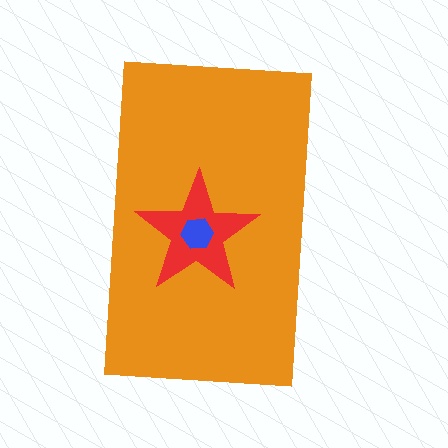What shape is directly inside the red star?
The blue hexagon.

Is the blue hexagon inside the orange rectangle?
Yes.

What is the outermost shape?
The orange rectangle.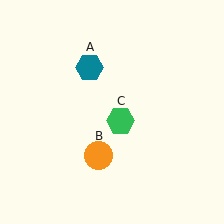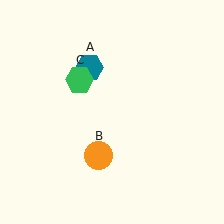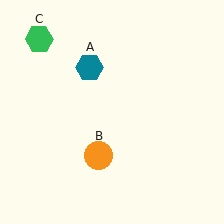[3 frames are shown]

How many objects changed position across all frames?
1 object changed position: green hexagon (object C).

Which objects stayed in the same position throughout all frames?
Teal hexagon (object A) and orange circle (object B) remained stationary.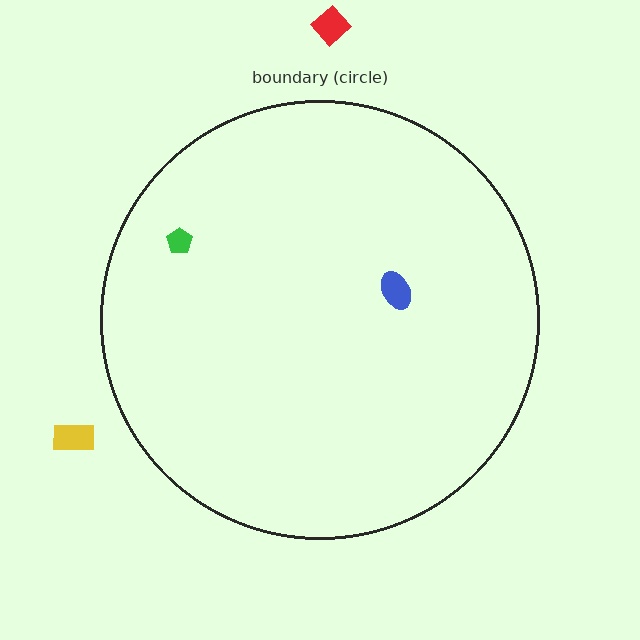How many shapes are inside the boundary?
2 inside, 2 outside.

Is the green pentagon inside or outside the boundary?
Inside.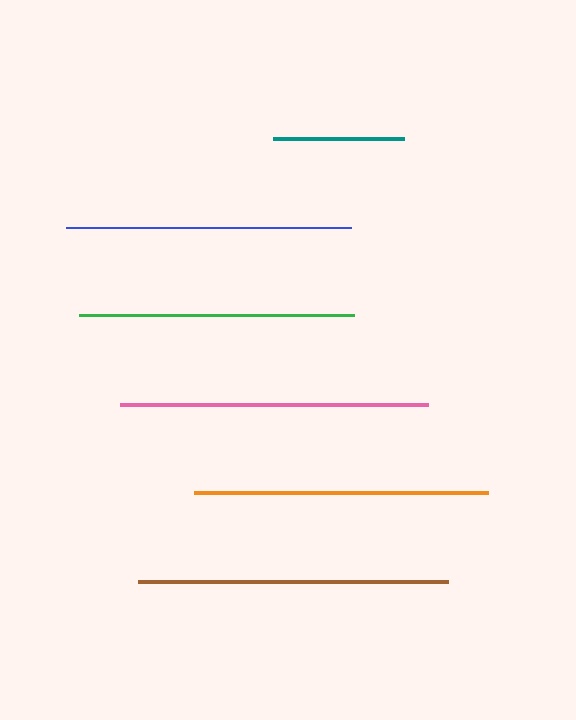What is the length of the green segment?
The green segment is approximately 275 pixels long.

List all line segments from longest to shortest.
From longest to shortest: brown, pink, orange, blue, green, teal.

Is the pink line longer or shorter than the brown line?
The brown line is longer than the pink line.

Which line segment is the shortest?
The teal line is the shortest at approximately 130 pixels.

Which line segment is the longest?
The brown line is the longest at approximately 310 pixels.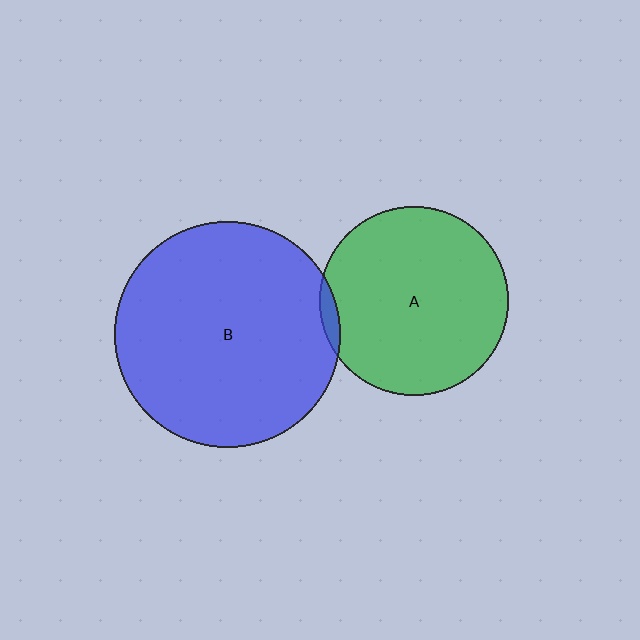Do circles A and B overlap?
Yes.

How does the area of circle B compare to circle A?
Approximately 1.4 times.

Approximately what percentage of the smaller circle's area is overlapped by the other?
Approximately 5%.